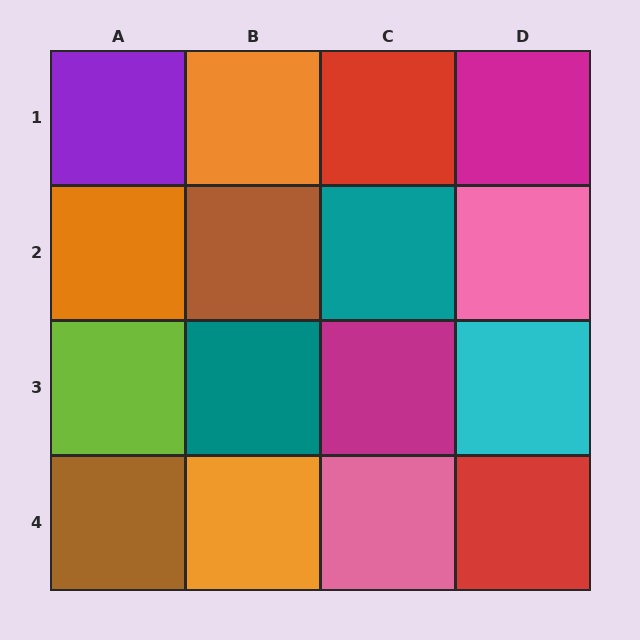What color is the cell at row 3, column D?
Cyan.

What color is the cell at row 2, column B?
Brown.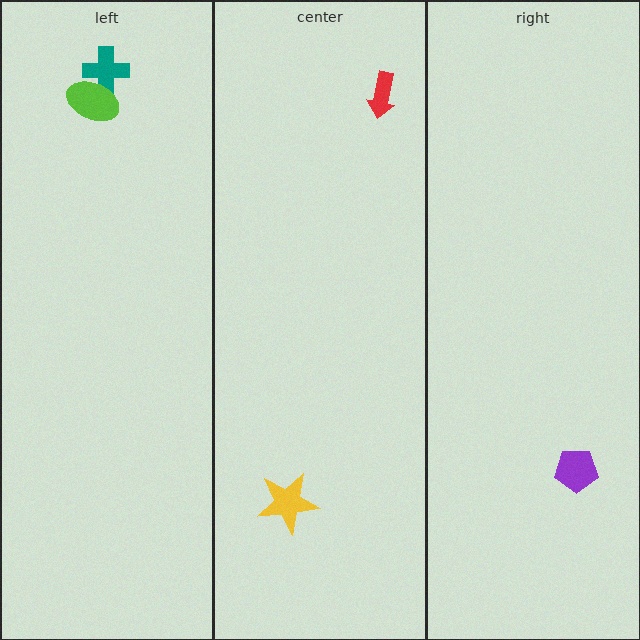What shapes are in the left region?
The teal cross, the lime ellipse.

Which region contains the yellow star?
The center region.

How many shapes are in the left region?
2.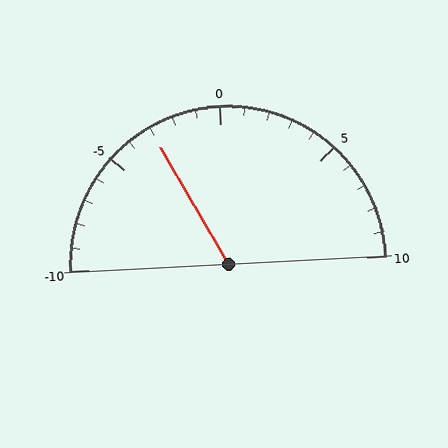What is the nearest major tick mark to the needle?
The nearest major tick mark is -5.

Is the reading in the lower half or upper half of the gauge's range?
The reading is in the lower half of the range (-10 to 10).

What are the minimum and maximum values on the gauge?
The gauge ranges from -10 to 10.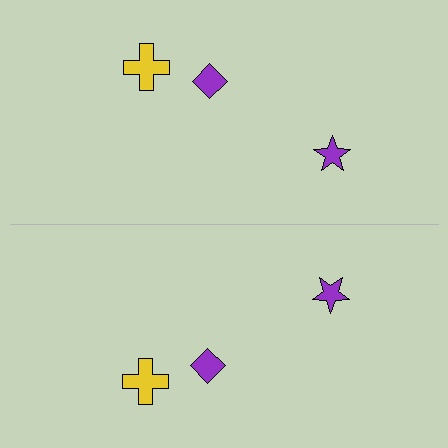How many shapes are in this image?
There are 6 shapes in this image.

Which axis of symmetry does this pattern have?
The pattern has a horizontal axis of symmetry running through the center of the image.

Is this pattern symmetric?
Yes, this pattern has bilateral (reflection) symmetry.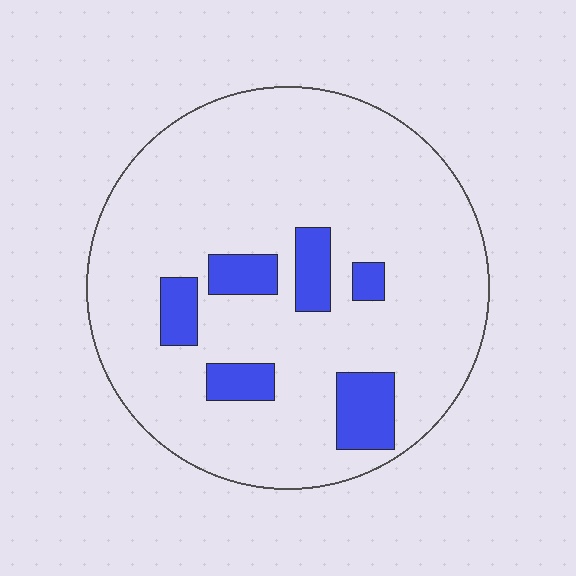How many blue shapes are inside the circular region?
6.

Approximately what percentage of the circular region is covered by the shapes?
Approximately 15%.